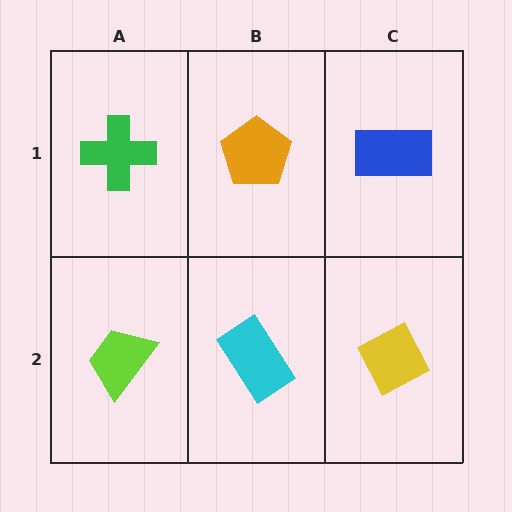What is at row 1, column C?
A blue rectangle.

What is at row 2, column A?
A lime trapezoid.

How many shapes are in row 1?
3 shapes.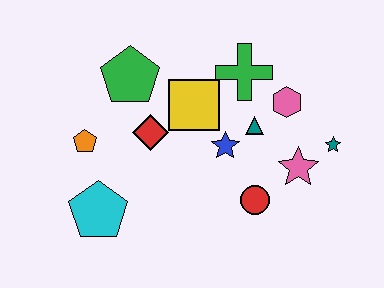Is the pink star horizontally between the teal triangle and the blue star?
No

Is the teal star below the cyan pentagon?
No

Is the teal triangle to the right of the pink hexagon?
No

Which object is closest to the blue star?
The teal triangle is closest to the blue star.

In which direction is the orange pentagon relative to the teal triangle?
The orange pentagon is to the left of the teal triangle.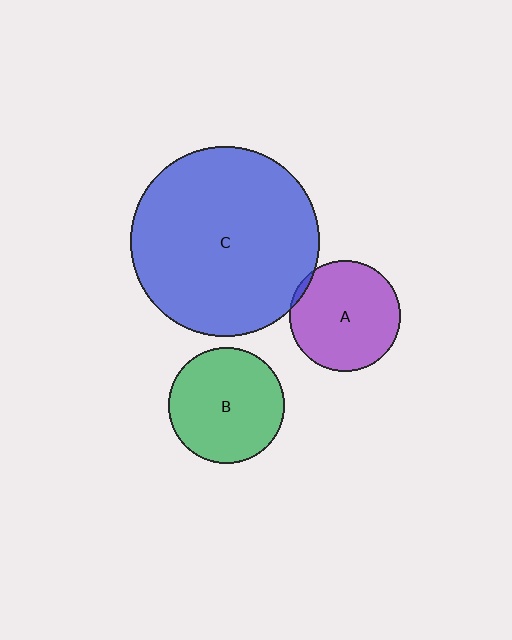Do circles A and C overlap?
Yes.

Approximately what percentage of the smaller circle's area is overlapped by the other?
Approximately 5%.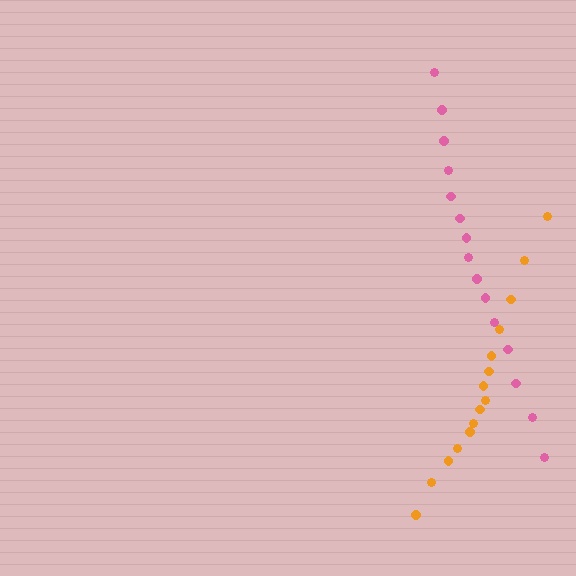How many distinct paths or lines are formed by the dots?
There are 2 distinct paths.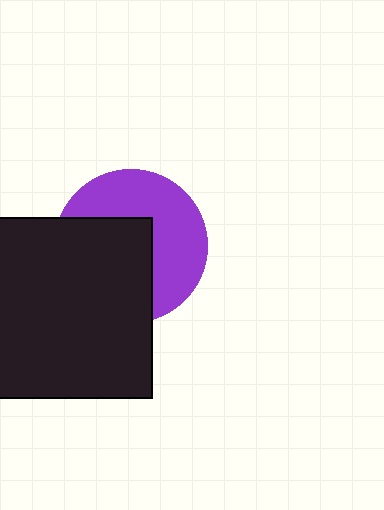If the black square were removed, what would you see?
You would see the complete purple circle.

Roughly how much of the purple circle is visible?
About half of it is visible (roughly 51%).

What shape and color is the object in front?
The object in front is a black square.